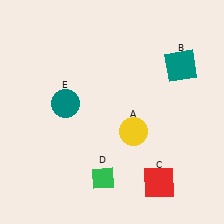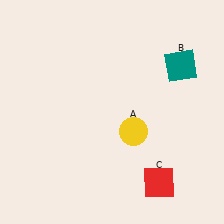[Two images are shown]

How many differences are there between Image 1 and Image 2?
There are 2 differences between the two images.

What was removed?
The green diamond (D), the teal circle (E) were removed in Image 2.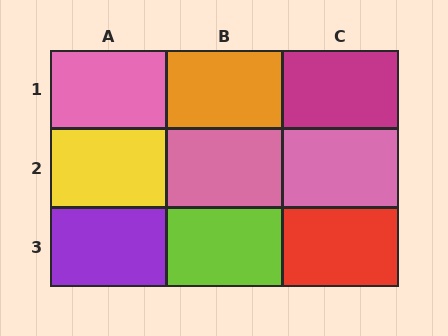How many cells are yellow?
1 cell is yellow.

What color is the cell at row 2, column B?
Pink.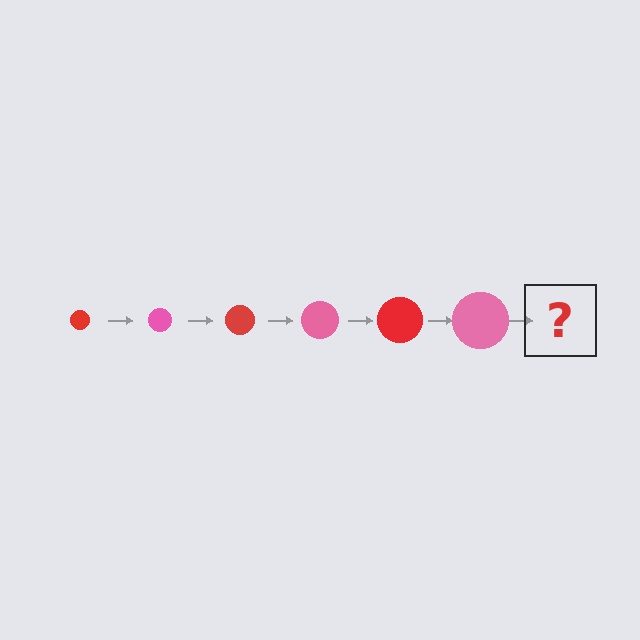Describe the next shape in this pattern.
It should be a red circle, larger than the previous one.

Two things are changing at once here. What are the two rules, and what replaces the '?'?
The two rules are that the circle grows larger each step and the color cycles through red and pink. The '?' should be a red circle, larger than the previous one.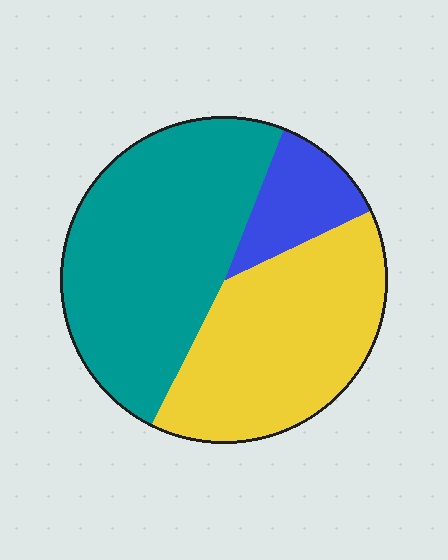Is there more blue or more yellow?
Yellow.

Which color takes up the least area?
Blue, at roughly 10%.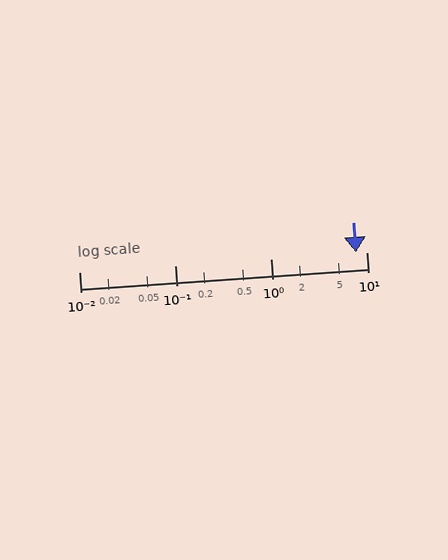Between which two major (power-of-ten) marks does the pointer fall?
The pointer is between 1 and 10.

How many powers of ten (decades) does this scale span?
The scale spans 3 decades, from 0.01 to 10.